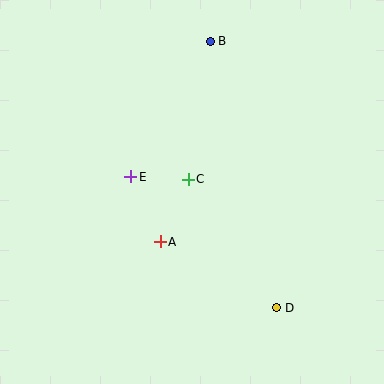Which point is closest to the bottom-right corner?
Point D is closest to the bottom-right corner.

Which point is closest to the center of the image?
Point C at (188, 180) is closest to the center.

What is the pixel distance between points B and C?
The distance between B and C is 140 pixels.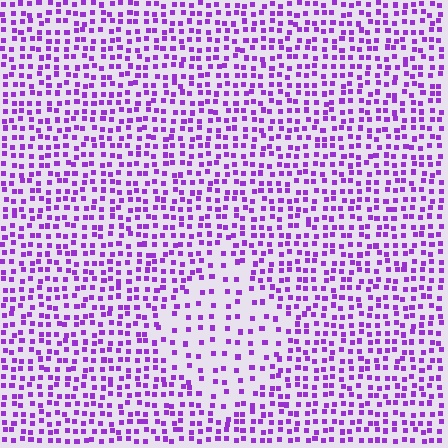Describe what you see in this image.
The image contains small purple elements arranged at two different densities. A diamond-shaped region is visible where the elements are less densely packed than the surrounding area.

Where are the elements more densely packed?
The elements are more densely packed outside the diamond boundary.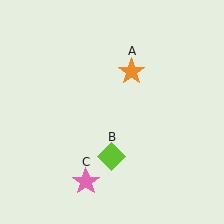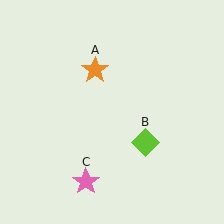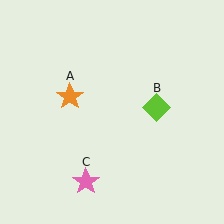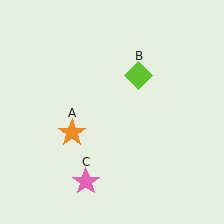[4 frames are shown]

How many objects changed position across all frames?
2 objects changed position: orange star (object A), lime diamond (object B).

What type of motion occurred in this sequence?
The orange star (object A), lime diamond (object B) rotated counterclockwise around the center of the scene.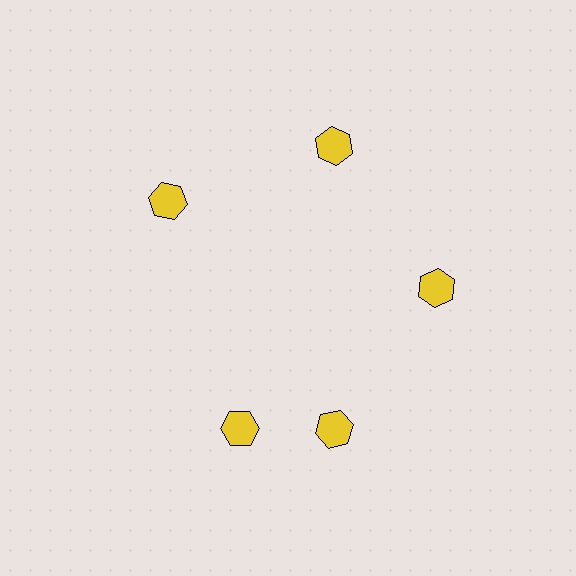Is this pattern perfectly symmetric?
No. The 5 yellow hexagons are arranged in a ring, but one element near the 8 o'clock position is rotated out of alignment along the ring, breaking the 5-fold rotational symmetry.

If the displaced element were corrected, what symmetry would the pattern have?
It would have 5-fold rotational symmetry — the pattern would map onto itself every 72 degrees.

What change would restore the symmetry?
The symmetry would be restored by rotating it back into even spacing with its neighbors so that all 5 hexagons sit at equal angles and equal distance from the center.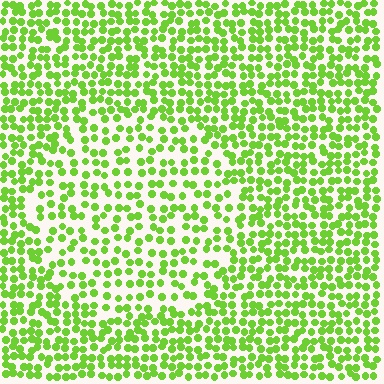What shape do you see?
I see a circle.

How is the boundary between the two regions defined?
The boundary is defined by a change in element density (approximately 1.6x ratio). All elements are the same color, size, and shape.